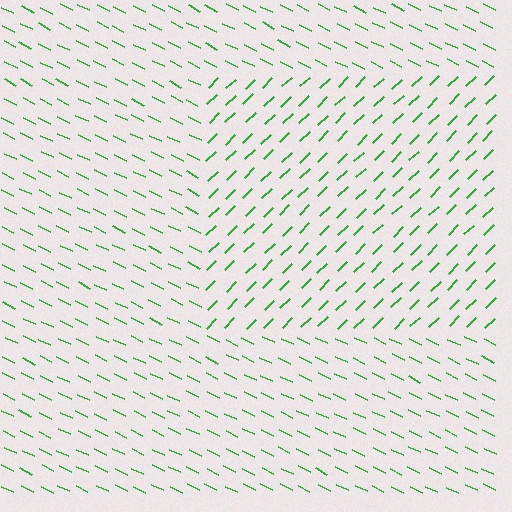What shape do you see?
I see a rectangle.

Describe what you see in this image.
The image is filled with small green line segments. A rectangle region in the image has lines oriented differently from the surrounding lines, creating a visible texture boundary.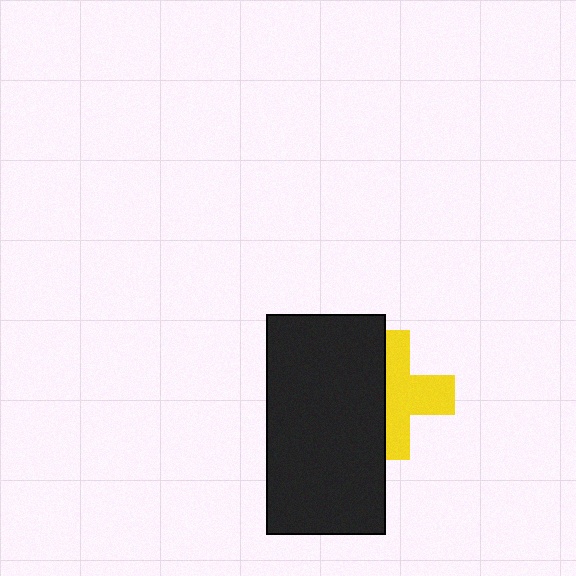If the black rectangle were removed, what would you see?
You would see the complete yellow cross.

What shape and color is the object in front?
The object in front is a black rectangle.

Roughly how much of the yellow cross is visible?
About half of it is visible (roughly 56%).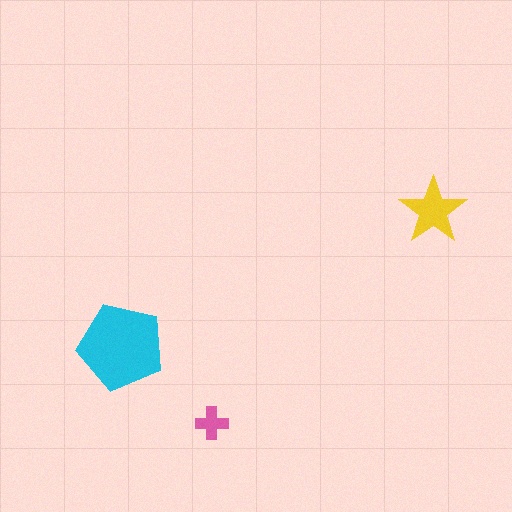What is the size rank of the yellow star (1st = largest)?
2nd.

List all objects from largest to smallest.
The cyan pentagon, the yellow star, the pink cross.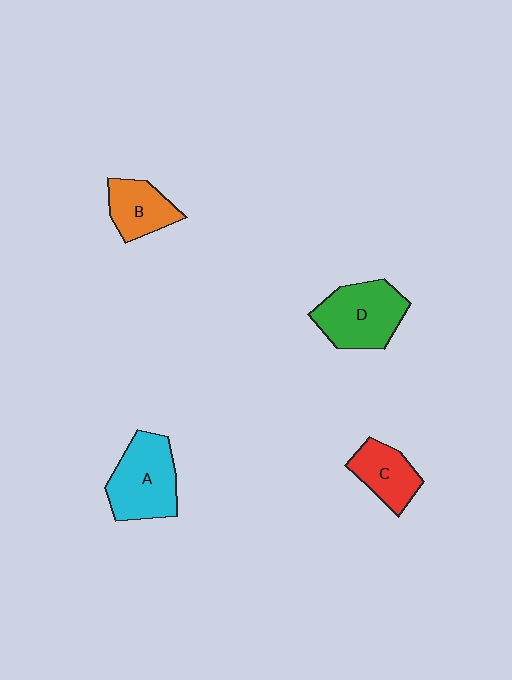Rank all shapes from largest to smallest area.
From largest to smallest: A (cyan), D (green), B (orange), C (red).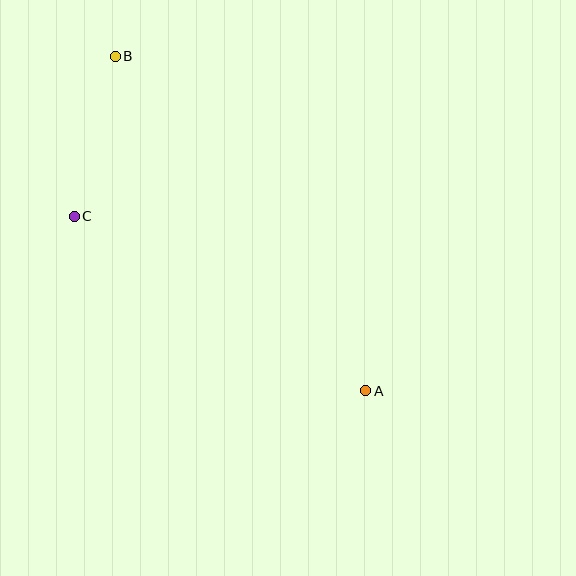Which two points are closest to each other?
Points B and C are closest to each other.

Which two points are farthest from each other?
Points A and B are farthest from each other.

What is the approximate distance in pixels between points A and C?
The distance between A and C is approximately 340 pixels.